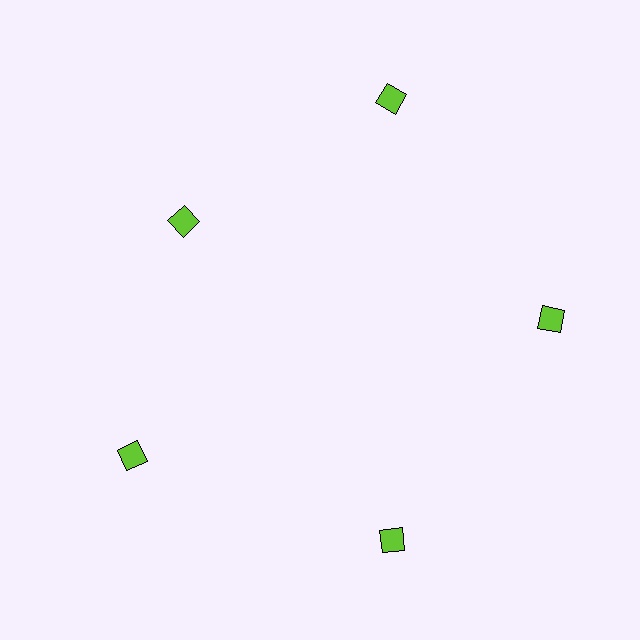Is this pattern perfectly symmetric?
No. The 5 lime diamonds are arranged in a ring, but one element near the 10 o'clock position is pulled inward toward the center, breaking the 5-fold rotational symmetry.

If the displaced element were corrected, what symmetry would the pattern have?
It would have 5-fold rotational symmetry — the pattern would map onto itself every 72 degrees.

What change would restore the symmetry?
The symmetry would be restored by moving it outward, back onto the ring so that all 5 diamonds sit at equal angles and equal distance from the center.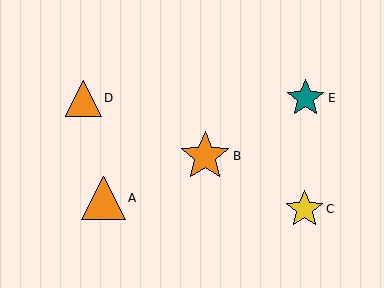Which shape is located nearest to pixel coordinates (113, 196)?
The orange triangle (labeled A) at (104, 198) is nearest to that location.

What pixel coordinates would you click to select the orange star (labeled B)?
Click at (205, 156) to select the orange star B.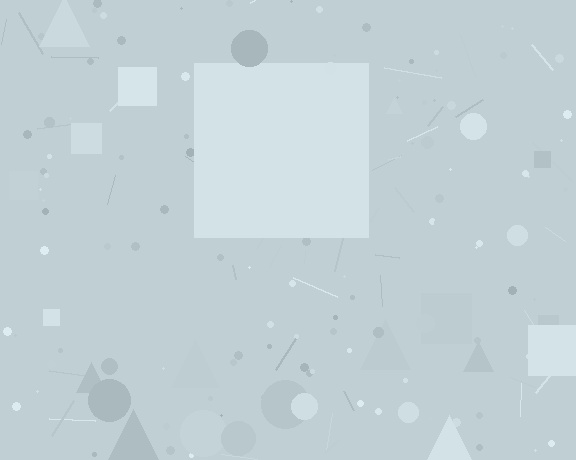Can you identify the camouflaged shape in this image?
The camouflaged shape is a square.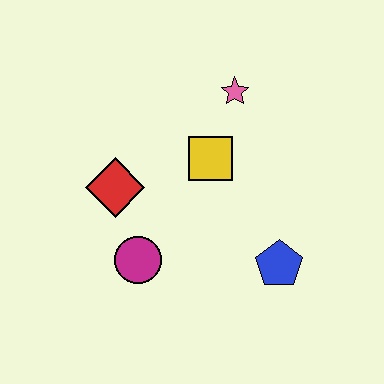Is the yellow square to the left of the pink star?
Yes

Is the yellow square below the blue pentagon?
No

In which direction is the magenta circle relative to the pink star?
The magenta circle is below the pink star.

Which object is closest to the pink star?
The yellow square is closest to the pink star.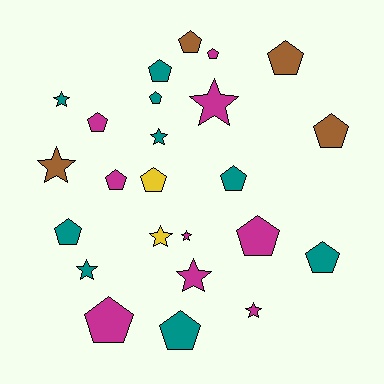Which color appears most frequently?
Teal, with 9 objects.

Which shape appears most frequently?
Pentagon, with 15 objects.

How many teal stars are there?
There are 3 teal stars.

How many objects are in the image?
There are 24 objects.